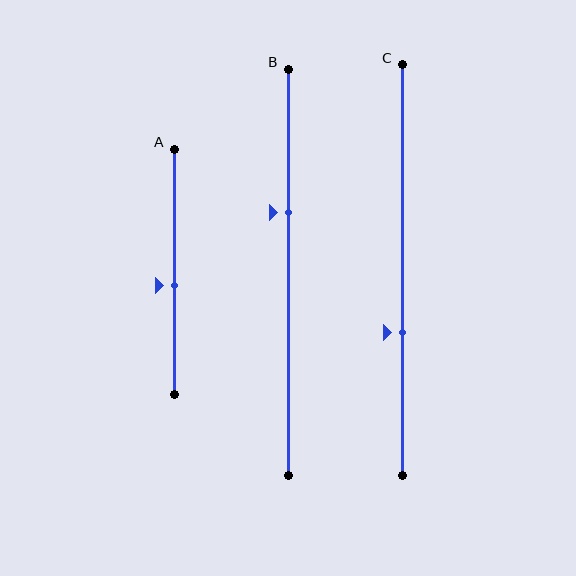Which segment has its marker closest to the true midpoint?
Segment A has its marker closest to the true midpoint.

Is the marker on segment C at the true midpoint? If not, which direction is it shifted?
No, the marker on segment C is shifted downward by about 15% of the segment length.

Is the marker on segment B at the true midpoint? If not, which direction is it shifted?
No, the marker on segment B is shifted upward by about 15% of the segment length.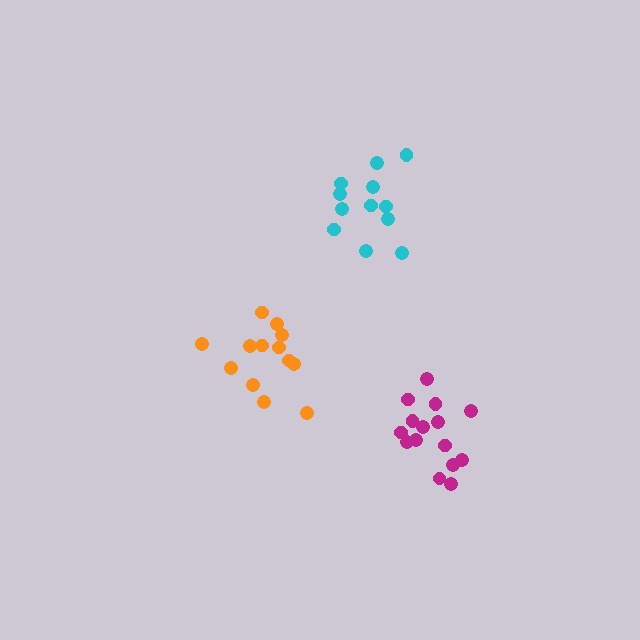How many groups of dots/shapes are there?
There are 3 groups.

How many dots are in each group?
Group 1: 12 dots, Group 2: 13 dots, Group 3: 15 dots (40 total).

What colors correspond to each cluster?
The clusters are colored: cyan, orange, magenta.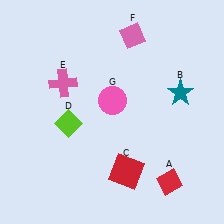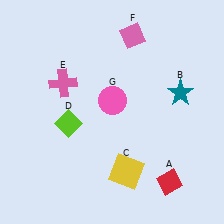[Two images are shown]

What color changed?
The square (C) changed from red in Image 1 to yellow in Image 2.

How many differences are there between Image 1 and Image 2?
There is 1 difference between the two images.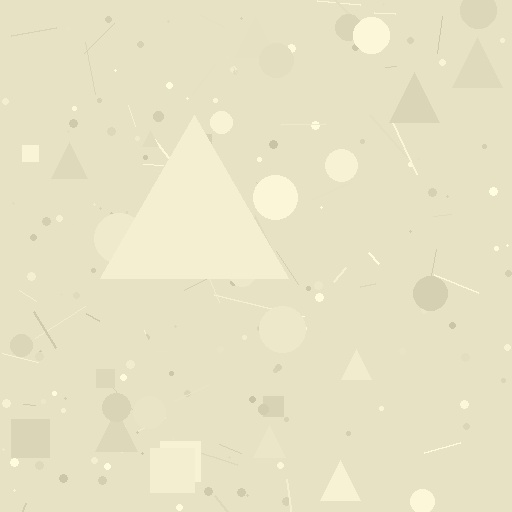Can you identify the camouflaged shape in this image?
The camouflaged shape is a triangle.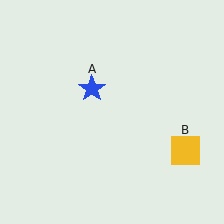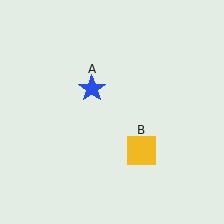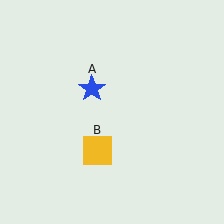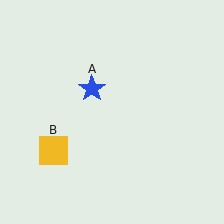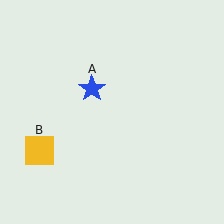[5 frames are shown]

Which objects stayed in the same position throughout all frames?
Blue star (object A) remained stationary.